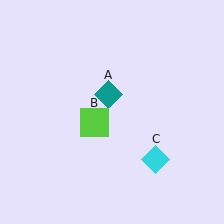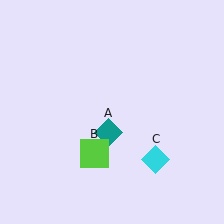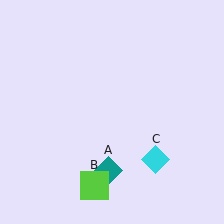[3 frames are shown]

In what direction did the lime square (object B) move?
The lime square (object B) moved down.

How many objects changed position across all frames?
2 objects changed position: teal diamond (object A), lime square (object B).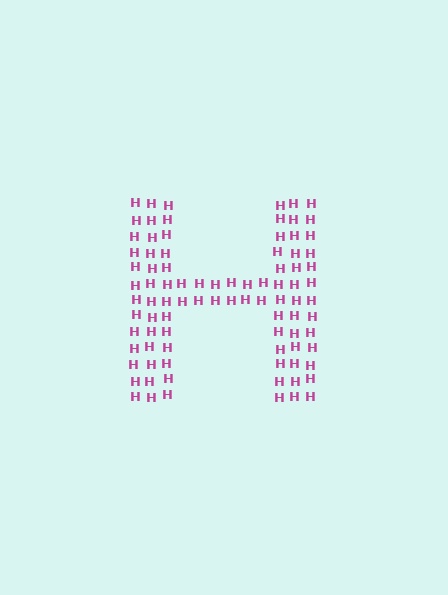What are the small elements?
The small elements are letter H's.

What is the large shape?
The large shape is the letter H.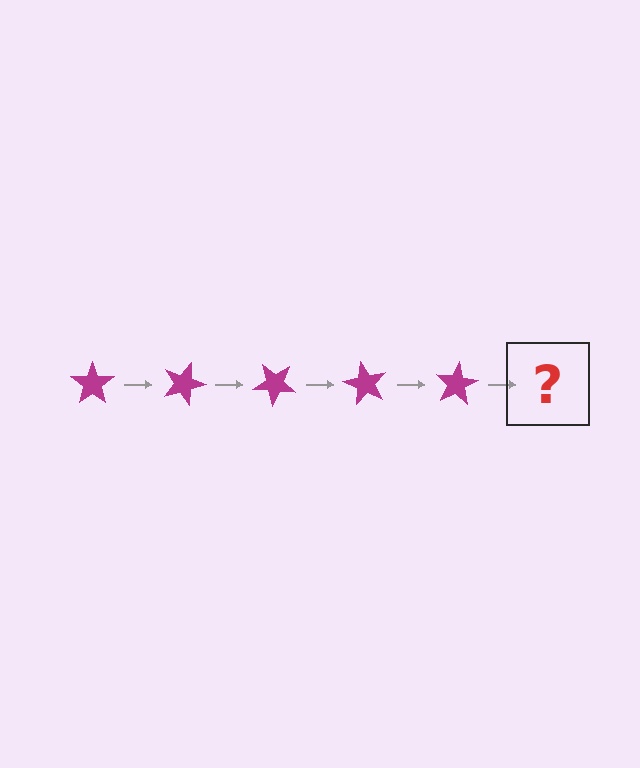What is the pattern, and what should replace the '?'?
The pattern is that the star rotates 20 degrees each step. The '?' should be a magenta star rotated 100 degrees.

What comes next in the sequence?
The next element should be a magenta star rotated 100 degrees.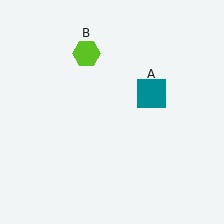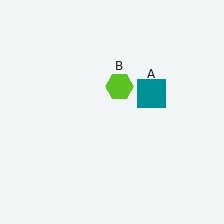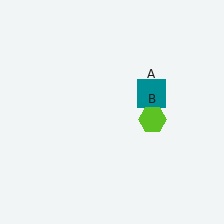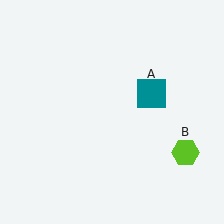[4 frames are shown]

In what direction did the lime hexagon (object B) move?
The lime hexagon (object B) moved down and to the right.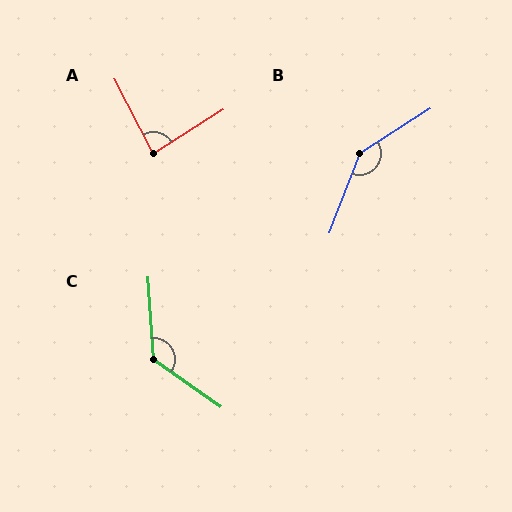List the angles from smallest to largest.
A (85°), C (129°), B (144°).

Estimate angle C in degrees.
Approximately 129 degrees.